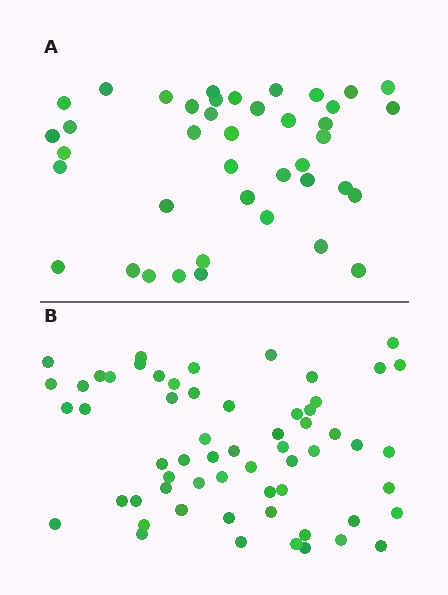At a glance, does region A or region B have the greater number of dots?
Region B (the bottom region) has more dots.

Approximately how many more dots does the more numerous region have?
Region B has approximately 20 more dots than region A.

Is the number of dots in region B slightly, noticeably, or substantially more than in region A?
Region B has substantially more. The ratio is roughly 1.5 to 1.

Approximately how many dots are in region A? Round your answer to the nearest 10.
About 40 dots. (The exact count is 41, which rounds to 40.)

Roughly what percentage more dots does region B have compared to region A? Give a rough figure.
About 45% more.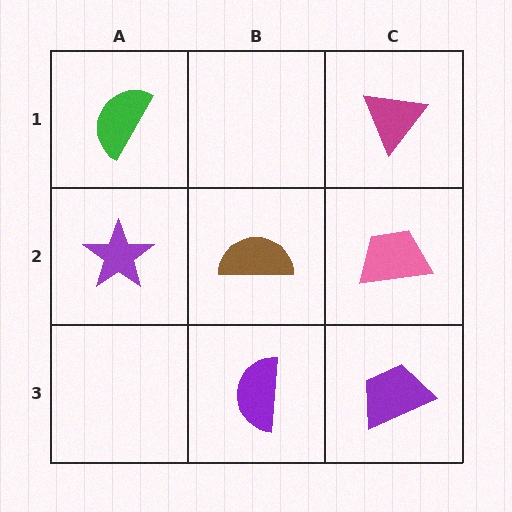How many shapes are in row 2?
3 shapes.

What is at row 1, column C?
A magenta triangle.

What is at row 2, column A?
A purple star.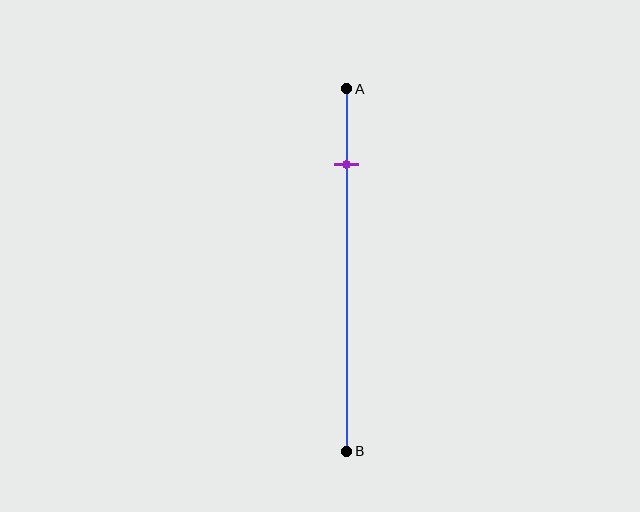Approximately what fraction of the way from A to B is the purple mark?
The purple mark is approximately 20% of the way from A to B.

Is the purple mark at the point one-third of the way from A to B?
No, the mark is at about 20% from A, not at the 33% one-third point.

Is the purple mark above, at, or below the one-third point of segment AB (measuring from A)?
The purple mark is above the one-third point of segment AB.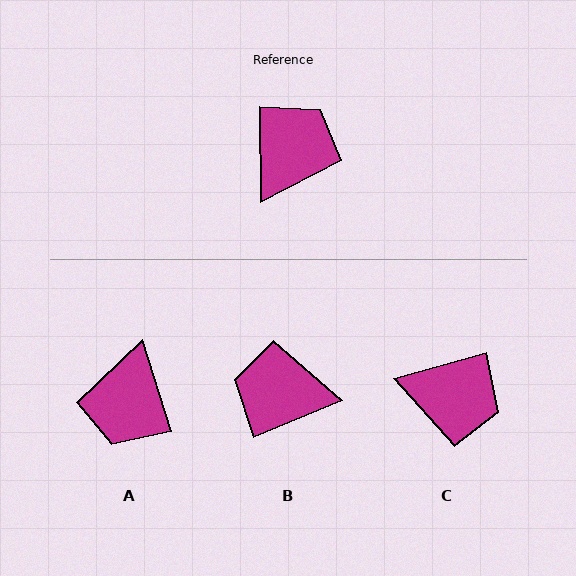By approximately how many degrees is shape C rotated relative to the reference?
Approximately 75 degrees clockwise.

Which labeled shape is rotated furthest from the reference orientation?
A, about 163 degrees away.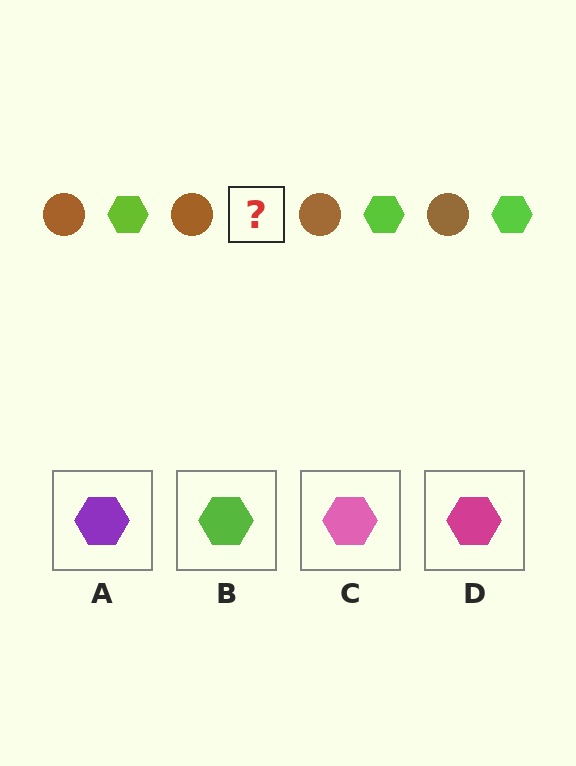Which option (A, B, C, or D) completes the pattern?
B.